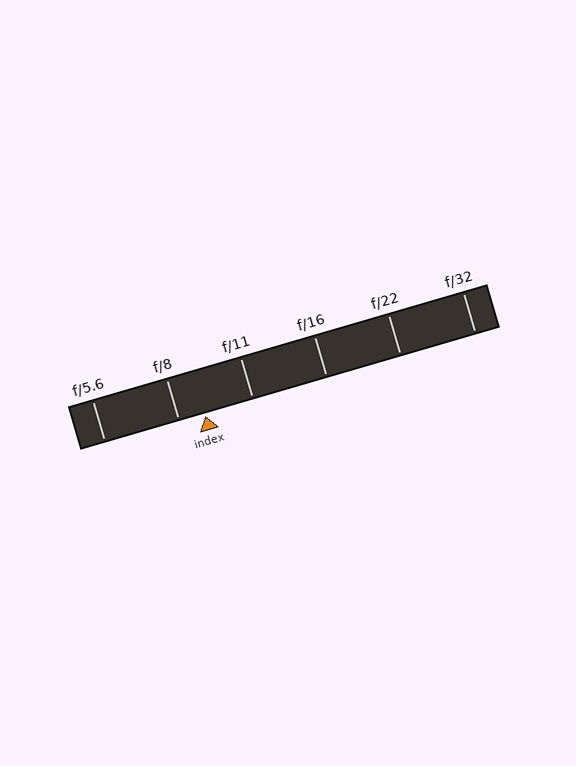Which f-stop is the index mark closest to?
The index mark is closest to f/8.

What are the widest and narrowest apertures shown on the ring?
The widest aperture shown is f/5.6 and the narrowest is f/32.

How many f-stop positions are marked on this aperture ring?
There are 6 f-stop positions marked.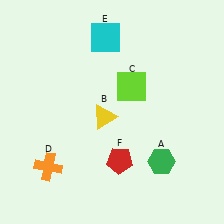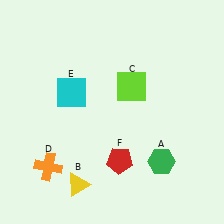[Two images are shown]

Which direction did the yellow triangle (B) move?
The yellow triangle (B) moved down.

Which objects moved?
The objects that moved are: the yellow triangle (B), the cyan square (E).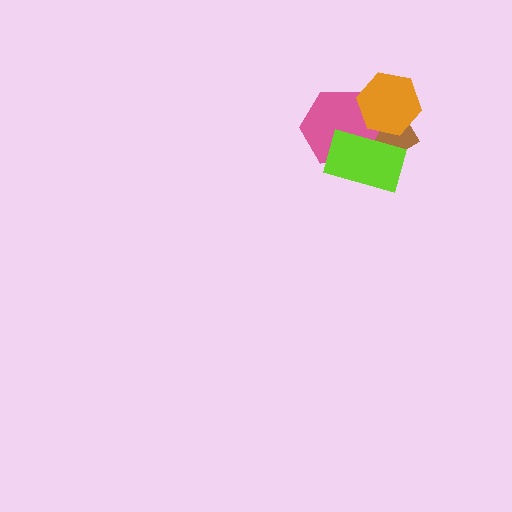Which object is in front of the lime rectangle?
The orange hexagon is in front of the lime rectangle.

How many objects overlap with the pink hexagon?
3 objects overlap with the pink hexagon.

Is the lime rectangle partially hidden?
Yes, it is partially covered by another shape.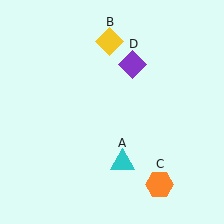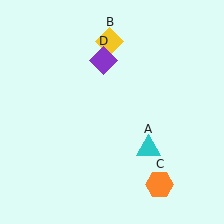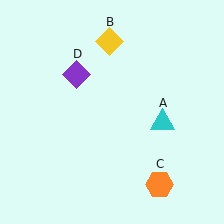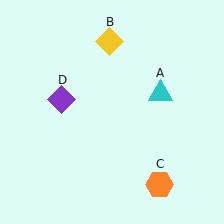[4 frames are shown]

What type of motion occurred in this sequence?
The cyan triangle (object A), purple diamond (object D) rotated counterclockwise around the center of the scene.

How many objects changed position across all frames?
2 objects changed position: cyan triangle (object A), purple diamond (object D).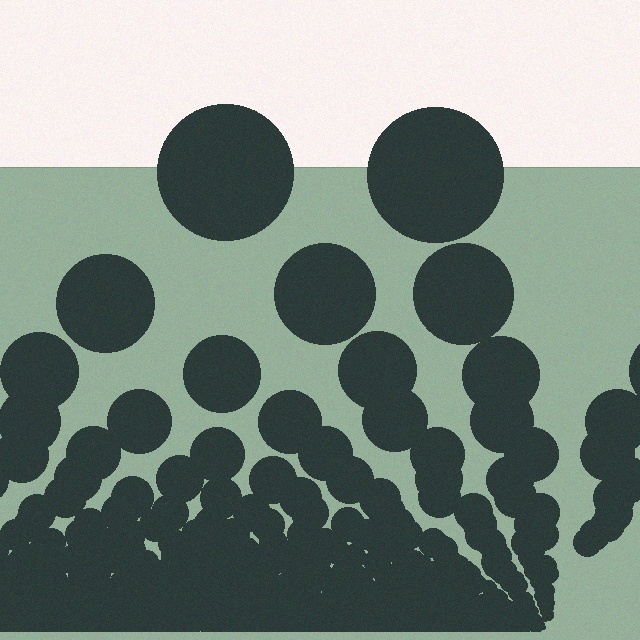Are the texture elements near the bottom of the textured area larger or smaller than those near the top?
Smaller. The gradient is inverted — elements near the bottom are smaller and denser.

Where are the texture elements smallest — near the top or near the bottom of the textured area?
Near the bottom.